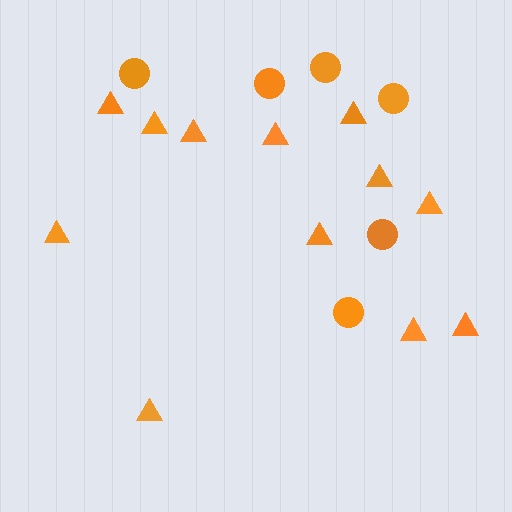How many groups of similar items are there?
There are 2 groups: one group of triangles (12) and one group of circles (6).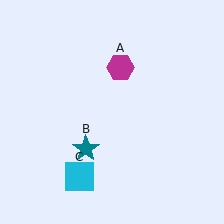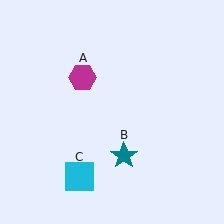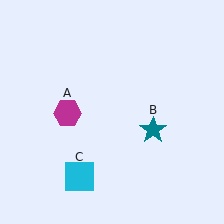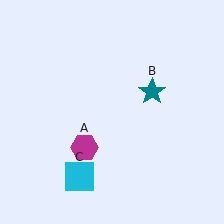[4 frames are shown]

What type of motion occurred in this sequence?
The magenta hexagon (object A), teal star (object B) rotated counterclockwise around the center of the scene.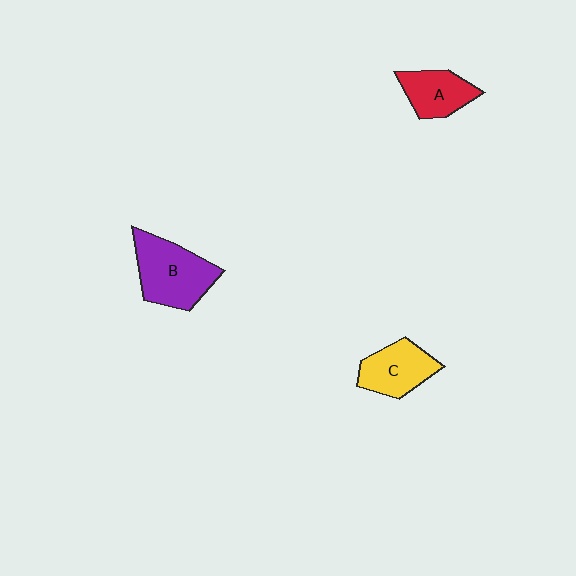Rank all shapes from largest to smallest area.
From largest to smallest: B (purple), C (yellow), A (red).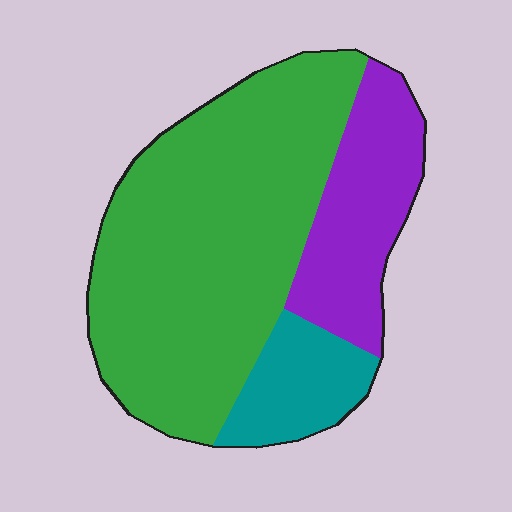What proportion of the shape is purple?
Purple takes up about one fifth (1/5) of the shape.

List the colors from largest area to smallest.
From largest to smallest: green, purple, teal.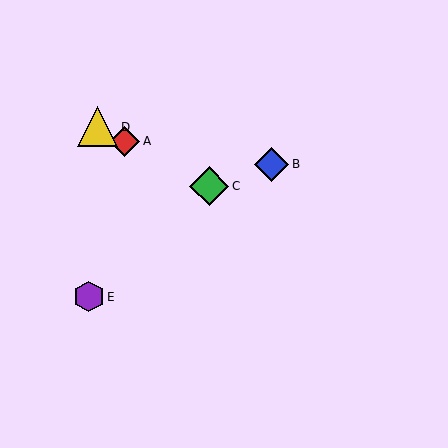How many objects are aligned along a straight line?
3 objects (A, C, D) are aligned along a straight line.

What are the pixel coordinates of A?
Object A is at (125, 141).